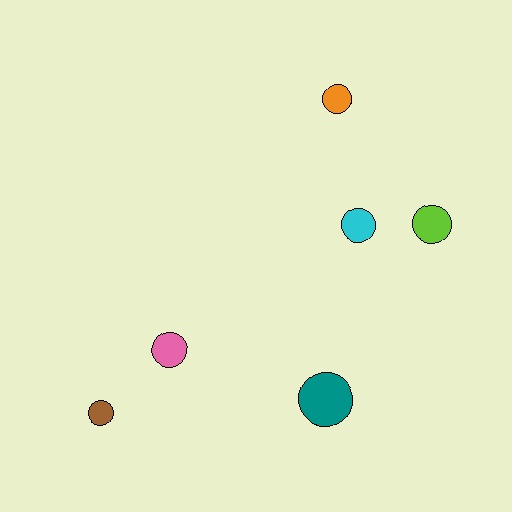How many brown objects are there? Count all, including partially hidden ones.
There is 1 brown object.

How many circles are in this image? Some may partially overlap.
There are 6 circles.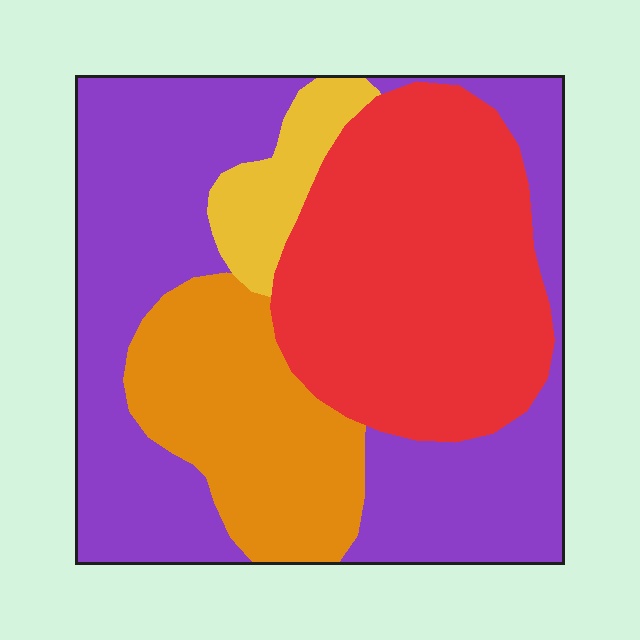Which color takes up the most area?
Purple, at roughly 45%.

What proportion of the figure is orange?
Orange takes up between a sixth and a third of the figure.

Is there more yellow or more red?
Red.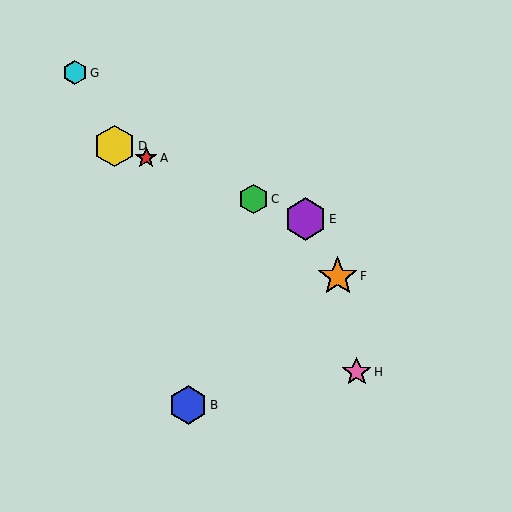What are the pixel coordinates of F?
Object F is at (338, 276).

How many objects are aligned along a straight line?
4 objects (A, C, D, E) are aligned along a straight line.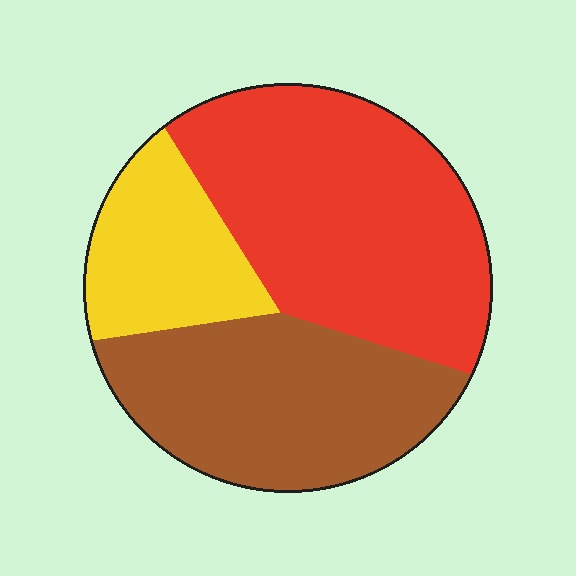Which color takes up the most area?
Red, at roughly 45%.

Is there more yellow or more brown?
Brown.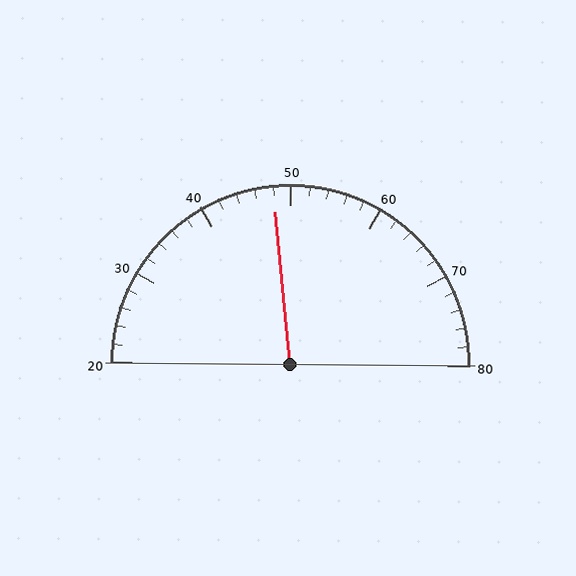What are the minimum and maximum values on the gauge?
The gauge ranges from 20 to 80.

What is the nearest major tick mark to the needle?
The nearest major tick mark is 50.